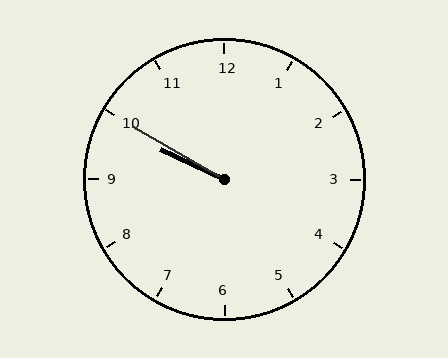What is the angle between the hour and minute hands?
Approximately 5 degrees.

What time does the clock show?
9:50.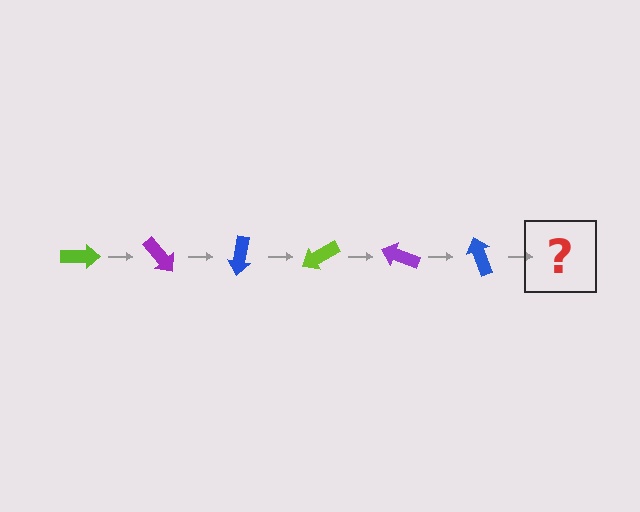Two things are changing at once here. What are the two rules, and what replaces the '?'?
The two rules are that it rotates 50 degrees each step and the color cycles through lime, purple, and blue. The '?' should be a lime arrow, rotated 300 degrees from the start.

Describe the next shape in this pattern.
It should be a lime arrow, rotated 300 degrees from the start.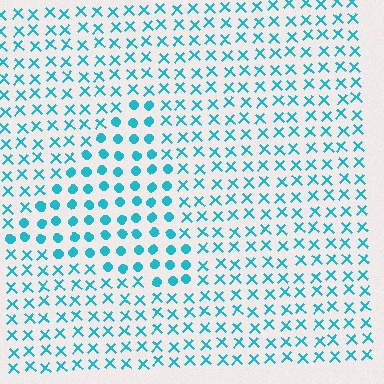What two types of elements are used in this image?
The image uses circles inside the triangle region and X marks outside it.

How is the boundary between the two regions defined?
The boundary is defined by a change in element shape: circles inside vs. X marks outside. All elements share the same color and spacing.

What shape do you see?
I see a triangle.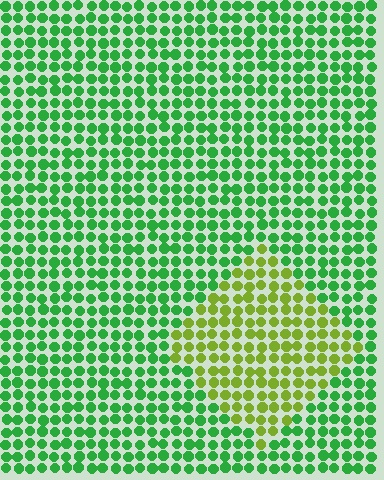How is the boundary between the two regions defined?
The boundary is defined purely by a slight shift in hue (about 46 degrees). Spacing, size, and orientation are identical on both sides.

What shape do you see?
I see a diamond.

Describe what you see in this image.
The image is filled with small green elements in a uniform arrangement. A diamond-shaped region is visible where the elements are tinted to a slightly different hue, forming a subtle color boundary.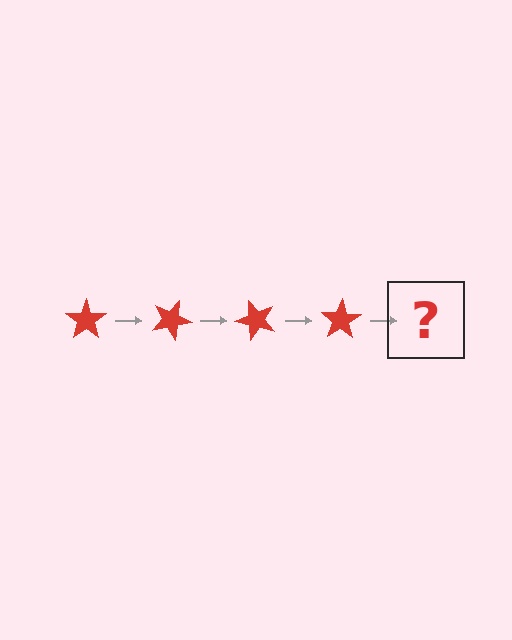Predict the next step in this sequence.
The next step is a red star rotated 100 degrees.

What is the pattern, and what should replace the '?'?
The pattern is that the star rotates 25 degrees each step. The '?' should be a red star rotated 100 degrees.